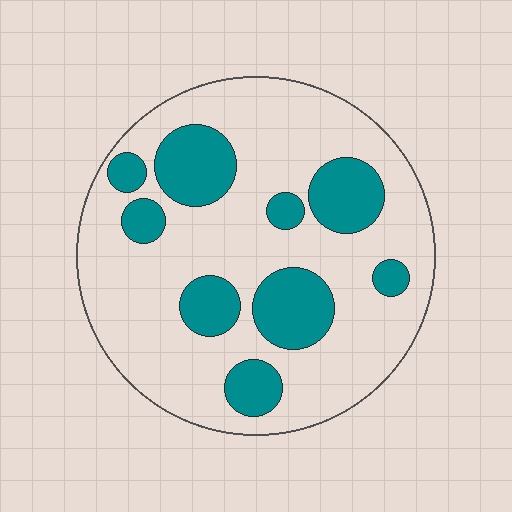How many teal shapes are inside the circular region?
9.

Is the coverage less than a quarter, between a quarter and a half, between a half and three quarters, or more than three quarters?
Between a quarter and a half.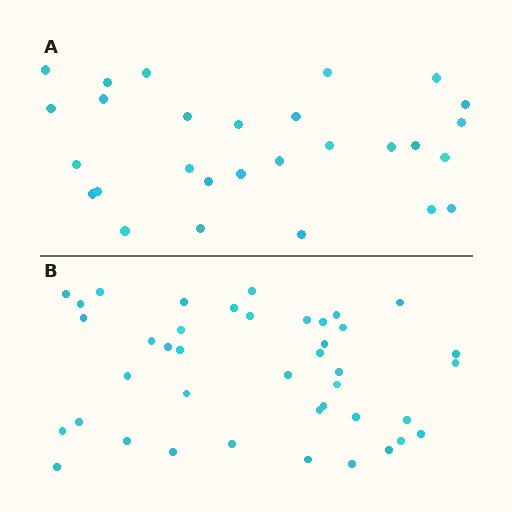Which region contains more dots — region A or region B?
Region B (the bottom region) has more dots.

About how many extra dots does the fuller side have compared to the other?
Region B has approximately 15 more dots than region A.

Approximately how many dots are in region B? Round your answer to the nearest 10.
About 40 dots. (The exact count is 41, which rounds to 40.)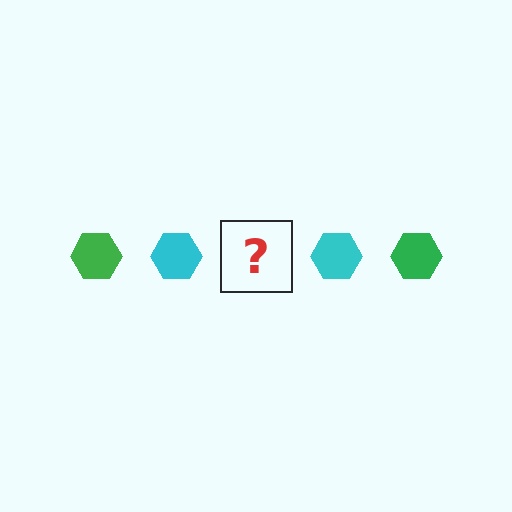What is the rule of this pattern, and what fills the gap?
The rule is that the pattern cycles through green, cyan hexagons. The gap should be filled with a green hexagon.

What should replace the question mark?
The question mark should be replaced with a green hexagon.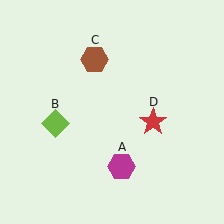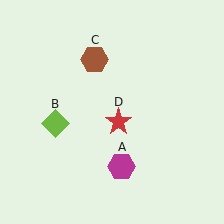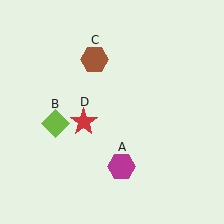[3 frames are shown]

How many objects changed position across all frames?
1 object changed position: red star (object D).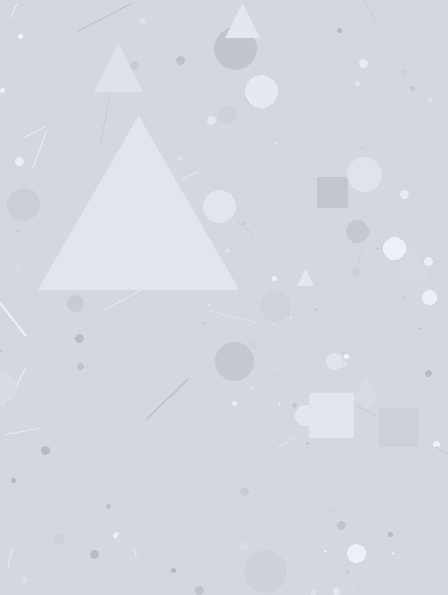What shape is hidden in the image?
A triangle is hidden in the image.